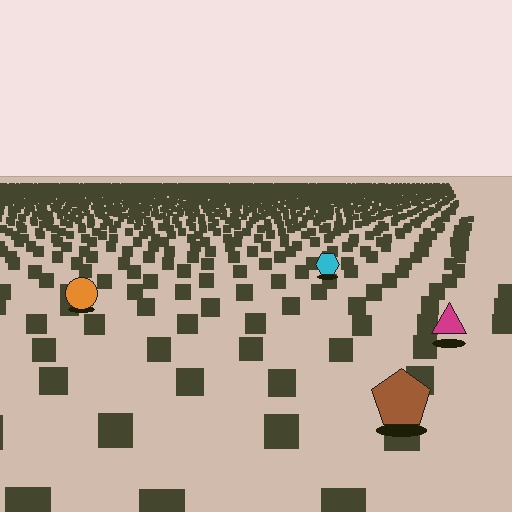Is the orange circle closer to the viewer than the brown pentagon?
No. The brown pentagon is closer — you can tell from the texture gradient: the ground texture is coarser near it.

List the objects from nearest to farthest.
From nearest to farthest: the brown pentagon, the magenta triangle, the orange circle, the cyan hexagon.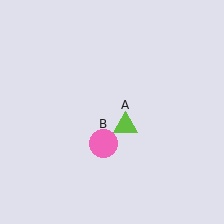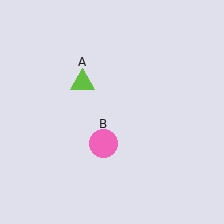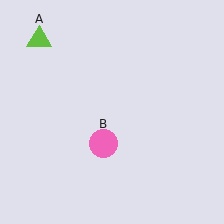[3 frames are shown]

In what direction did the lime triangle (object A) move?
The lime triangle (object A) moved up and to the left.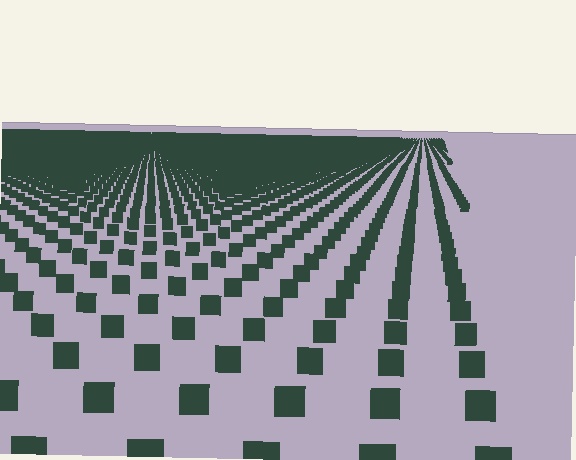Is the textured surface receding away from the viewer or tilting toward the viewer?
The surface is receding away from the viewer. Texture elements get smaller and denser toward the top.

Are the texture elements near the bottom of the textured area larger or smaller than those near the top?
Larger. Near the bottom, elements are closer to the viewer and appear at a bigger on-screen size.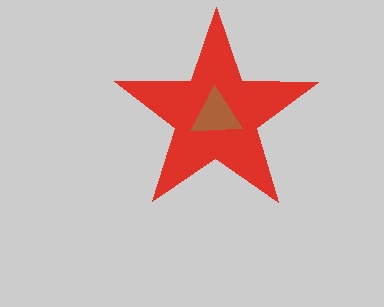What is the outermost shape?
The red star.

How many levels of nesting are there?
2.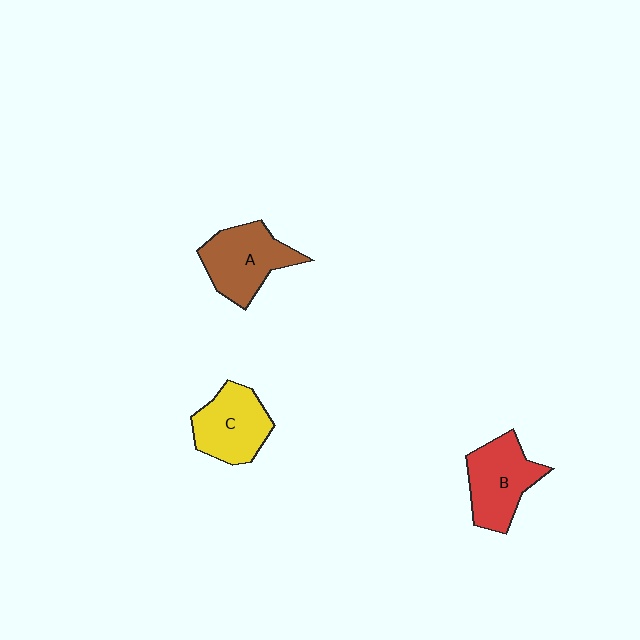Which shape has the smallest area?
Shape C (yellow).